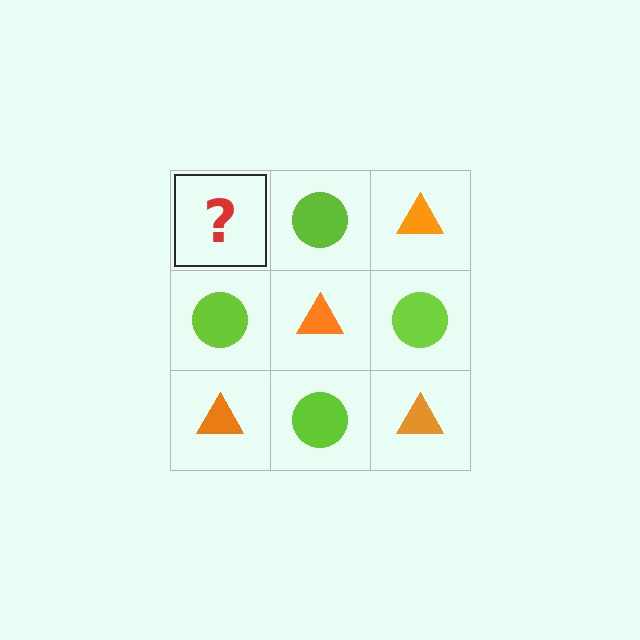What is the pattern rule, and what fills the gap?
The rule is that it alternates orange triangle and lime circle in a checkerboard pattern. The gap should be filled with an orange triangle.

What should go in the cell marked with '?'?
The missing cell should contain an orange triangle.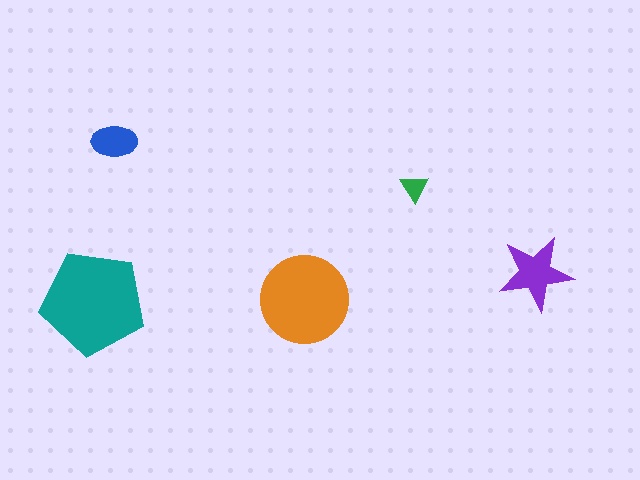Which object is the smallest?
The green triangle.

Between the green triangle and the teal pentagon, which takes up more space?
The teal pentagon.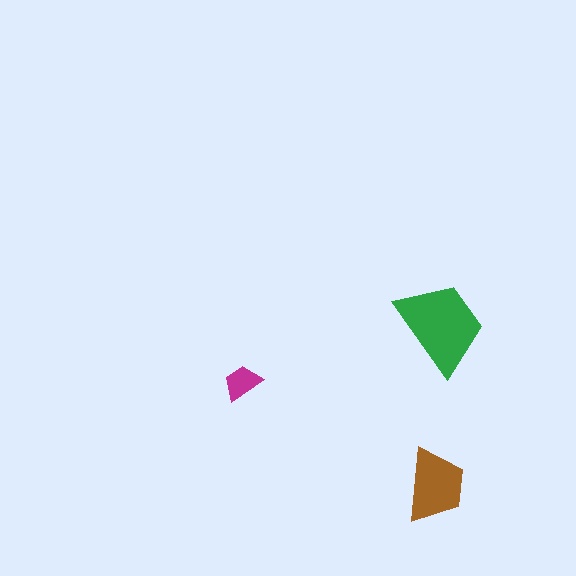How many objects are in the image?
There are 3 objects in the image.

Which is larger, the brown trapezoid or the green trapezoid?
The green one.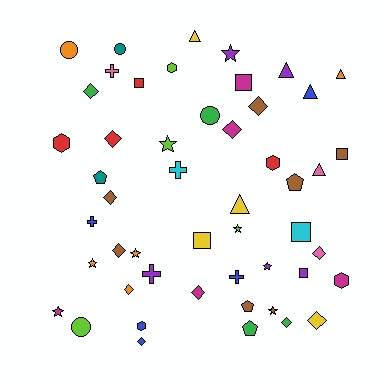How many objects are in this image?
There are 50 objects.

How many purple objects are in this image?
There are 5 purple objects.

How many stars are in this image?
There are 8 stars.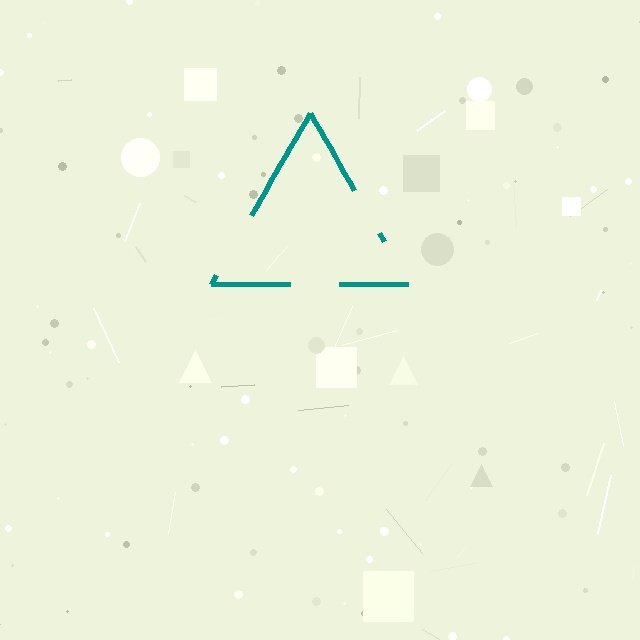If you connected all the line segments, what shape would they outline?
They would outline a triangle.